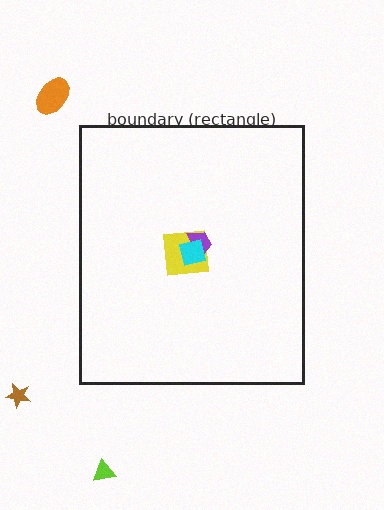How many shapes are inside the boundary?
3 inside, 3 outside.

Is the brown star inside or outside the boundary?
Outside.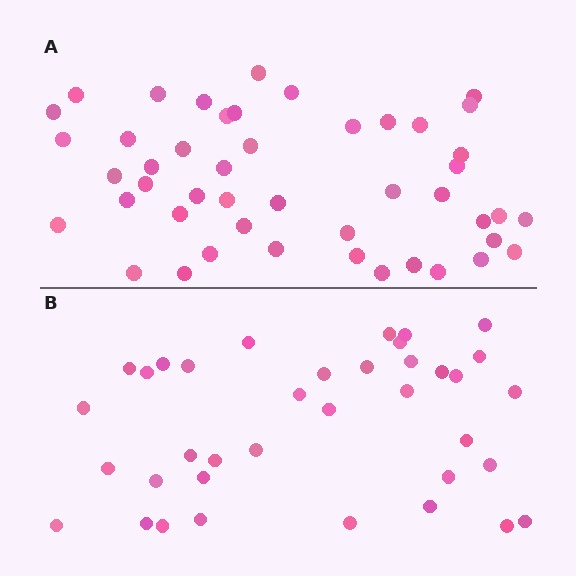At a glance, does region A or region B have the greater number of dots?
Region A (the top region) has more dots.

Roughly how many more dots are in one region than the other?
Region A has roughly 10 or so more dots than region B.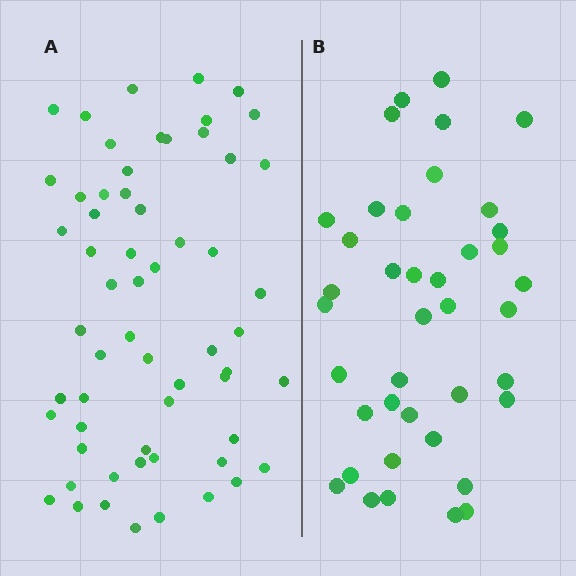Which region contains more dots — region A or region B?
Region A (the left region) has more dots.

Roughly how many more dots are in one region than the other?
Region A has approximately 20 more dots than region B.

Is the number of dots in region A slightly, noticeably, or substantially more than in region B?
Region A has substantially more. The ratio is roughly 1.5 to 1.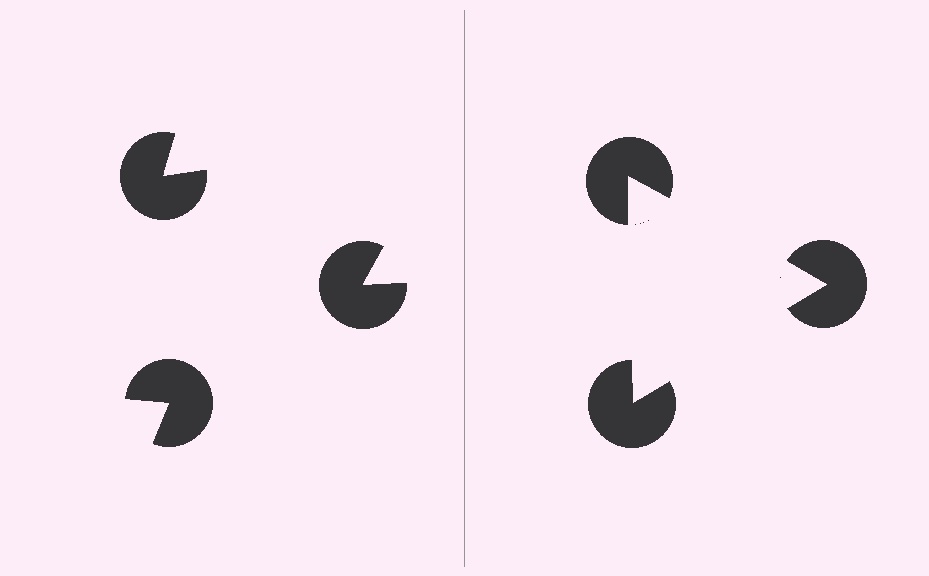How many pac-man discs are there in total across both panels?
6 — 3 on each side.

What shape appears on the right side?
An illusory triangle.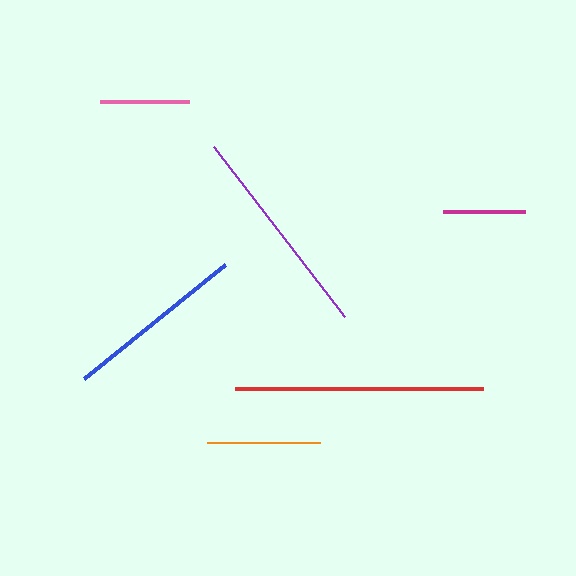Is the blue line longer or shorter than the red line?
The red line is longer than the blue line.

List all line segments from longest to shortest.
From longest to shortest: red, purple, blue, orange, pink, magenta.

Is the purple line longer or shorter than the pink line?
The purple line is longer than the pink line.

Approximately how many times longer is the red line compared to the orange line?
The red line is approximately 2.2 times the length of the orange line.